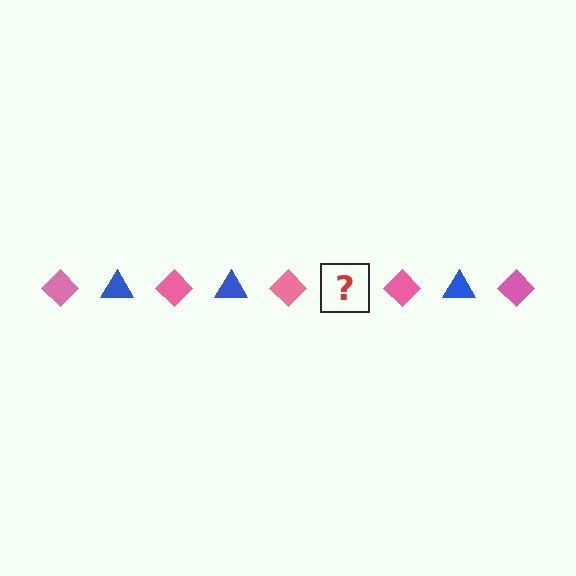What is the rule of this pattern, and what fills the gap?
The rule is that the pattern alternates between pink diamond and blue triangle. The gap should be filled with a blue triangle.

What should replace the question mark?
The question mark should be replaced with a blue triangle.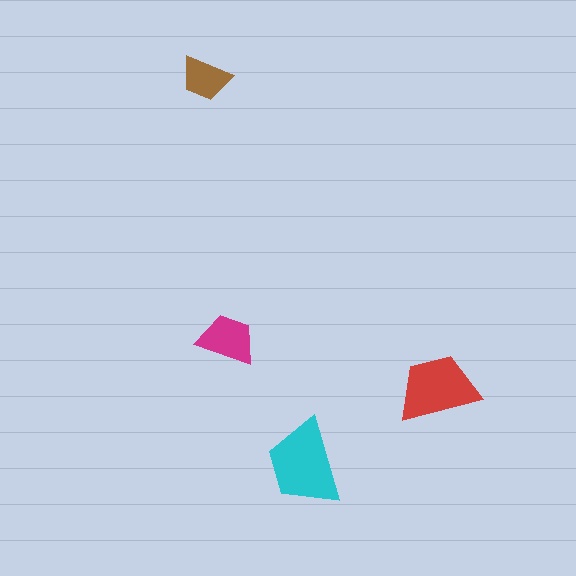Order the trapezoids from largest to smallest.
the cyan one, the red one, the magenta one, the brown one.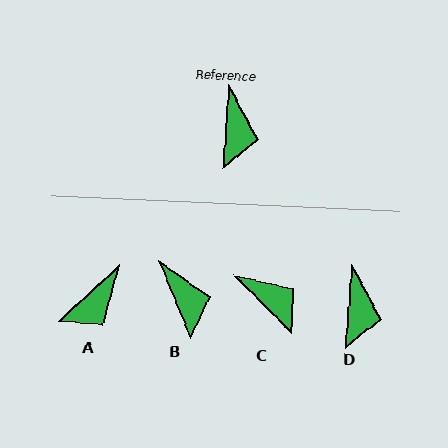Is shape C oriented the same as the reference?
No, it is off by about 49 degrees.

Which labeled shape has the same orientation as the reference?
D.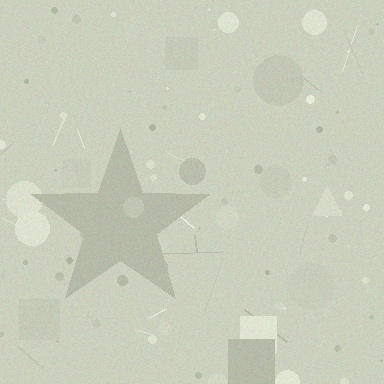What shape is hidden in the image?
A star is hidden in the image.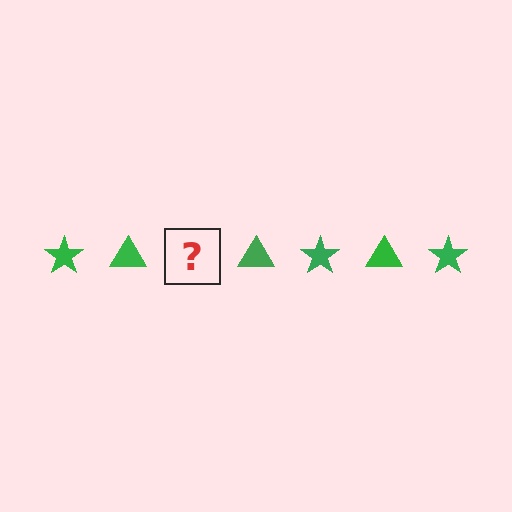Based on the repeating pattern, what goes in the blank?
The blank should be a green star.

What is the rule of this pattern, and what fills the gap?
The rule is that the pattern cycles through star, triangle shapes in green. The gap should be filled with a green star.